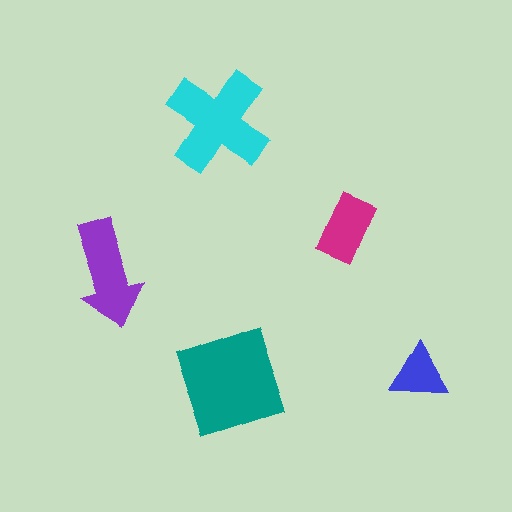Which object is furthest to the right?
The blue triangle is rightmost.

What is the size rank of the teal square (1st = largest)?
1st.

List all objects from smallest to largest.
The blue triangle, the magenta rectangle, the purple arrow, the cyan cross, the teal square.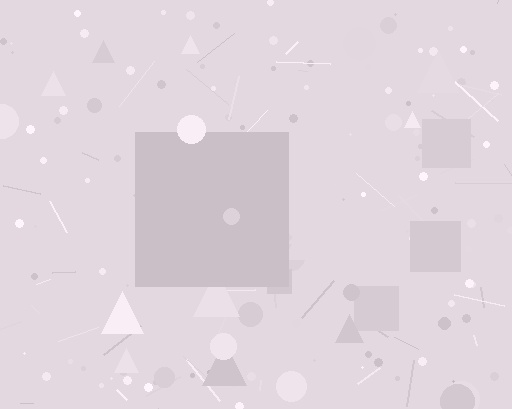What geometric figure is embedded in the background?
A square is embedded in the background.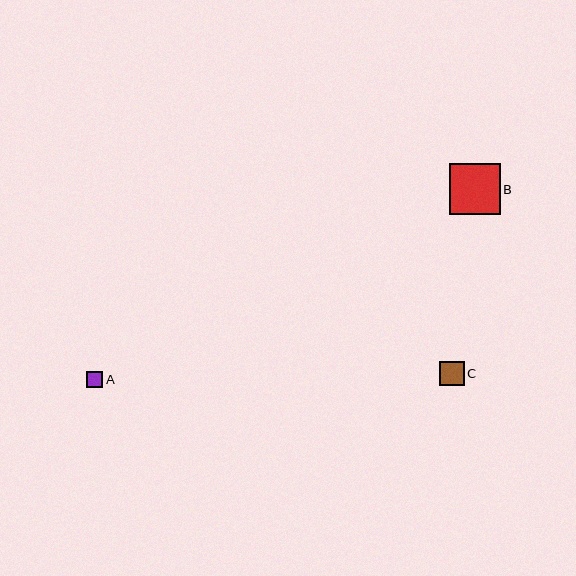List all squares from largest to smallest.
From largest to smallest: B, C, A.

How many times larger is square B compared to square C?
Square B is approximately 2.0 times the size of square C.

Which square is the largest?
Square B is the largest with a size of approximately 50 pixels.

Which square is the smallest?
Square A is the smallest with a size of approximately 16 pixels.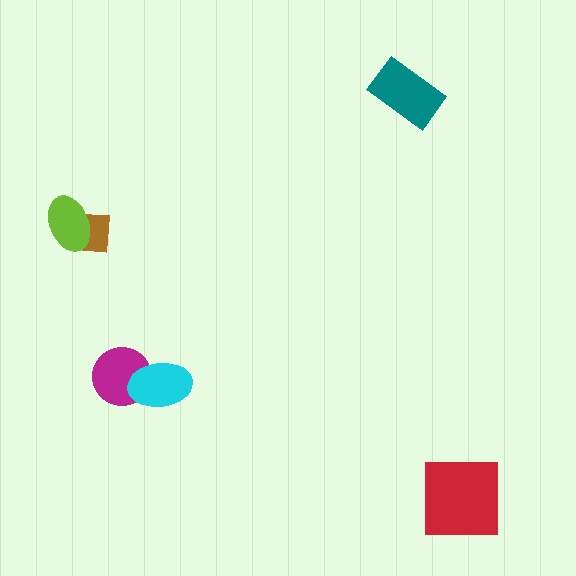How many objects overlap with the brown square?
1 object overlaps with the brown square.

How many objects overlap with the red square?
0 objects overlap with the red square.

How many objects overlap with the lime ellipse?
1 object overlaps with the lime ellipse.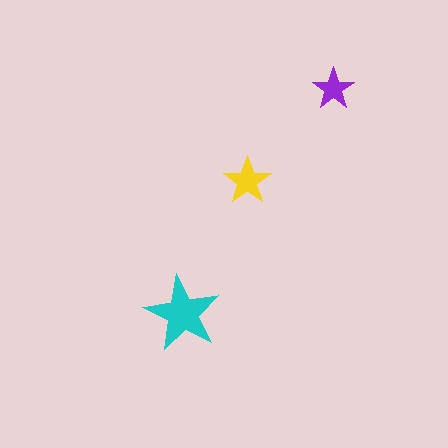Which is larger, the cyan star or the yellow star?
The cyan one.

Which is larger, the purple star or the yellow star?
The yellow one.